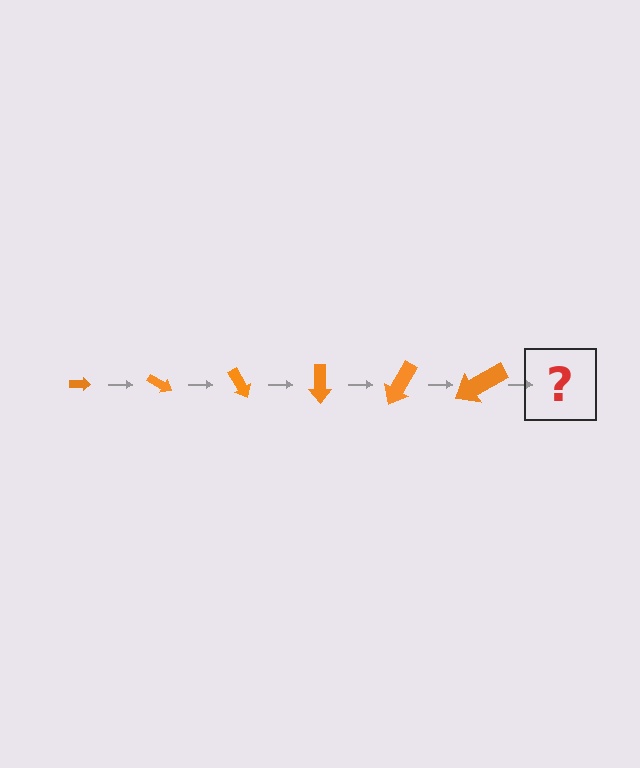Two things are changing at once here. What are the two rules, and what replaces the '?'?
The two rules are that the arrow grows larger each step and it rotates 30 degrees each step. The '?' should be an arrow, larger than the previous one and rotated 180 degrees from the start.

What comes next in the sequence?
The next element should be an arrow, larger than the previous one and rotated 180 degrees from the start.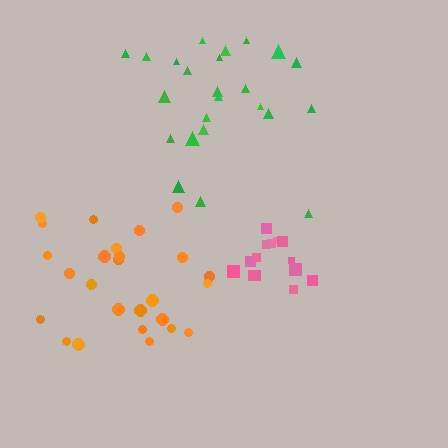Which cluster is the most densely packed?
Pink.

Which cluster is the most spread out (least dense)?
Orange.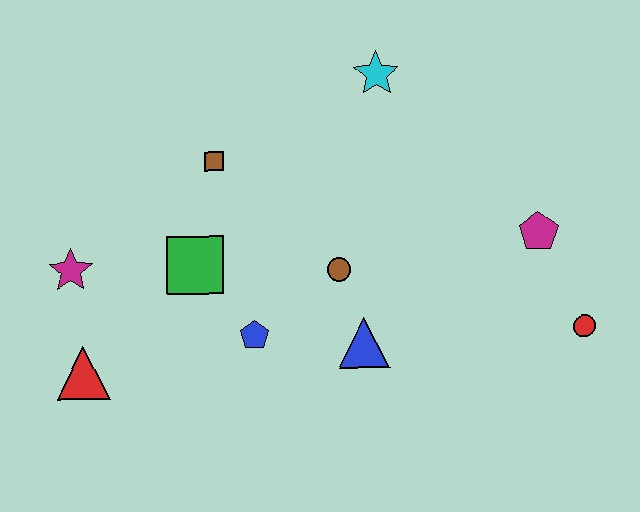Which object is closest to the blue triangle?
The brown circle is closest to the blue triangle.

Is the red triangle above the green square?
No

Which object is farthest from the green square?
The red circle is farthest from the green square.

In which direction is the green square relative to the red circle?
The green square is to the left of the red circle.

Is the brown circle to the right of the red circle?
No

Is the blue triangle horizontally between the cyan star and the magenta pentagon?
No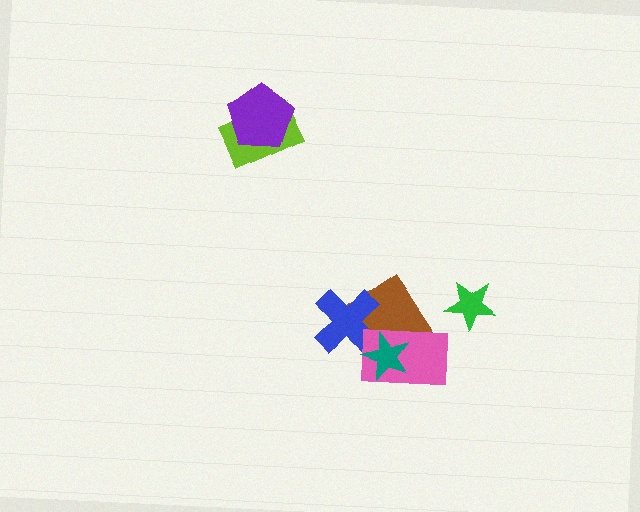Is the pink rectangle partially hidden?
Yes, it is partially covered by another shape.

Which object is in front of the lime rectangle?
The purple pentagon is in front of the lime rectangle.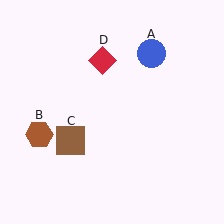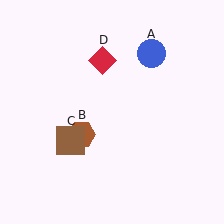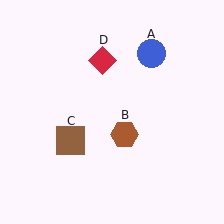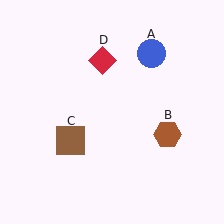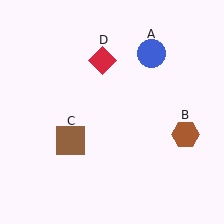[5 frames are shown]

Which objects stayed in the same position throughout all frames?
Blue circle (object A) and brown square (object C) and red diamond (object D) remained stationary.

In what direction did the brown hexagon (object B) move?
The brown hexagon (object B) moved right.